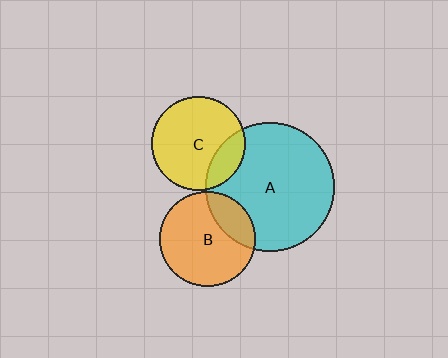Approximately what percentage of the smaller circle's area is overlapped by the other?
Approximately 25%.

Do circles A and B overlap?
Yes.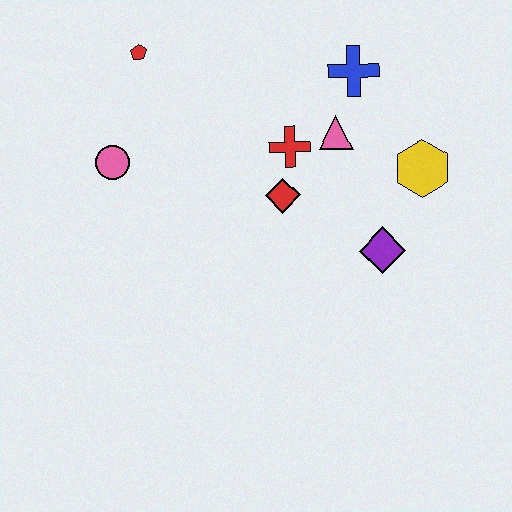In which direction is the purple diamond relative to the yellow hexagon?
The purple diamond is below the yellow hexagon.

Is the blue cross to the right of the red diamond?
Yes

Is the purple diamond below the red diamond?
Yes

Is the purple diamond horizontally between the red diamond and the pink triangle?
No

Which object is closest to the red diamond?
The red cross is closest to the red diamond.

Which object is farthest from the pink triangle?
The pink circle is farthest from the pink triangle.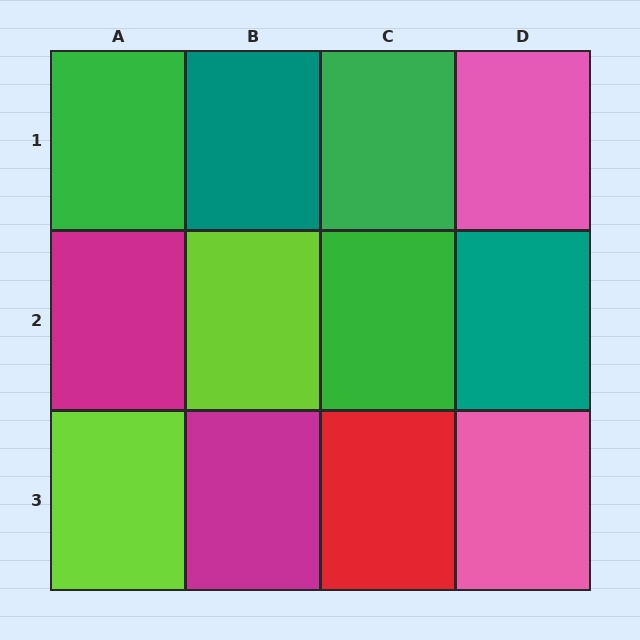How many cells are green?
3 cells are green.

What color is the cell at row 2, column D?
Teal.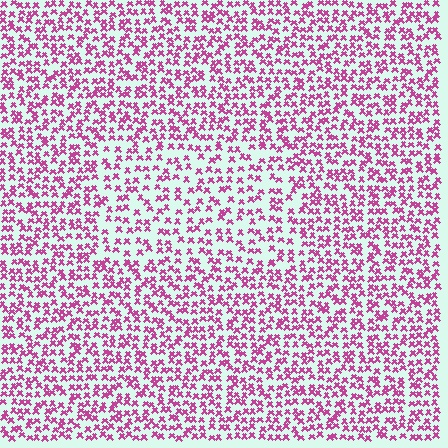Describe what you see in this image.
The image contains small magenta elements arranged at two different densities. A rectangle-shaped region is visible where the elements are less densely packed than the surrounding area.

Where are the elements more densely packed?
The elements are more densely packed outside the rectangle boundary.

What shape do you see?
I see a rectangle.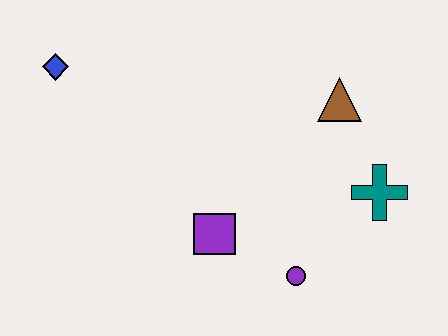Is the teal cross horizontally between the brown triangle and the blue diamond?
No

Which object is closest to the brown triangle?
The teal cross is closest to the brown triangle.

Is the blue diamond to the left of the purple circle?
Yes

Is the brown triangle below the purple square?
No